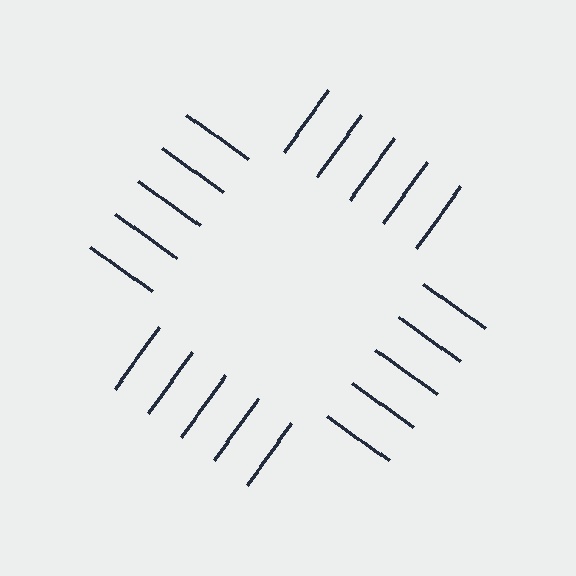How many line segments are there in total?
20 — 5 along each of the 4 edges.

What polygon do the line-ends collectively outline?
An illusory square — the line segments terminate on its edges but no continuous stroke is drawn.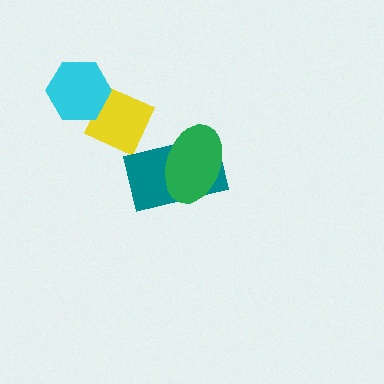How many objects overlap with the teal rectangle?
1 object overlaps with the teal rectangle.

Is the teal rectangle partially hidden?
Yes, it is partially covered by another shape.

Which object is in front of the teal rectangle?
The green ellipse is in front of the teal rectangle.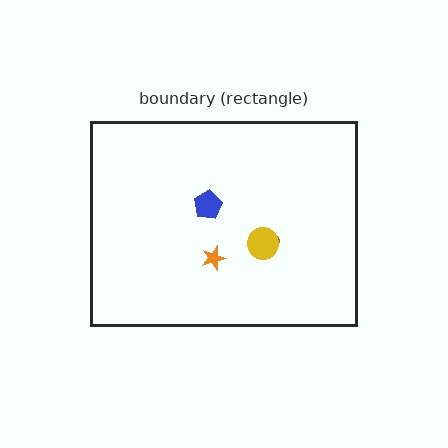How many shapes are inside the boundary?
4 inside, 0 outside.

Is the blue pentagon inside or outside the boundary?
Inside.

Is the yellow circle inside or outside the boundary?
Inside.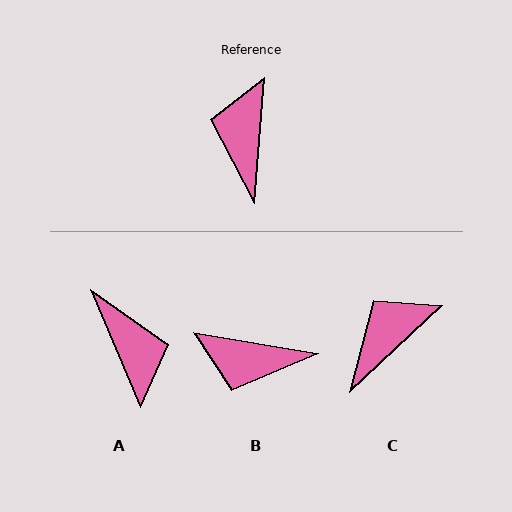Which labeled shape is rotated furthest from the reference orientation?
A, about 153 degrees away.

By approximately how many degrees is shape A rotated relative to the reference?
Approximately 153 degrees clockwise.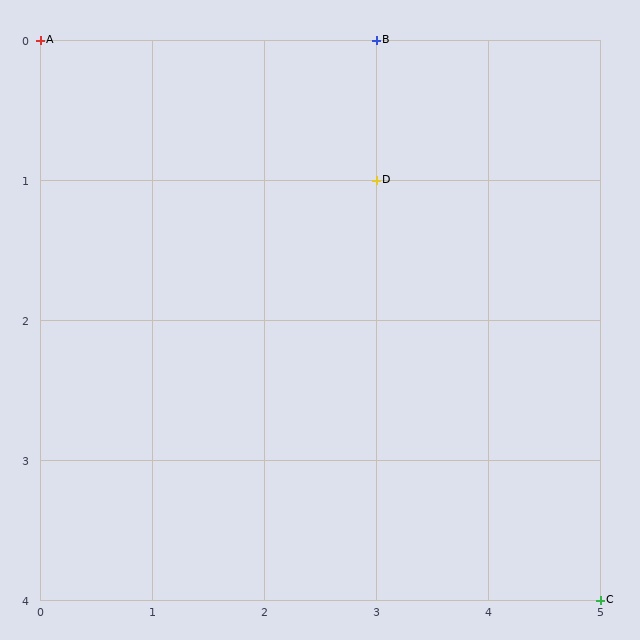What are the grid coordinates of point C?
Point C is at grid coordinates (5, 4).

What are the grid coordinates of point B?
Point B is at grid coordinates (3, 0).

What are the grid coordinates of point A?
Point A is at grid coordinates (0, 0).